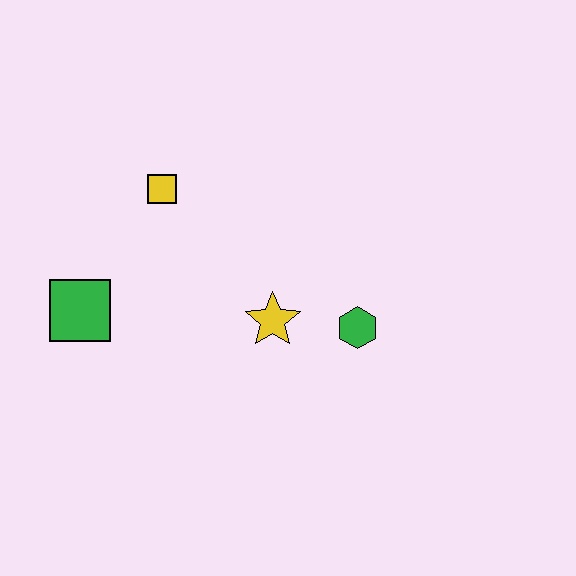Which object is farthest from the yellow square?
The green hexagon is farthest from the yellow square.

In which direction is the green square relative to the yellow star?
The green square is to the left of the yellow star.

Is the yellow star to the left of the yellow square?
No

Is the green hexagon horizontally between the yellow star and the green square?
No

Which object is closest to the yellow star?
The green hexagon is closest to the yellow star.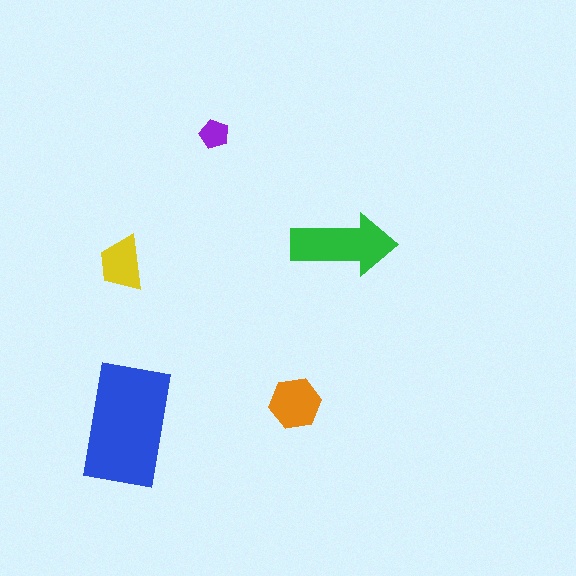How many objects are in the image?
There are 5 objects in the image.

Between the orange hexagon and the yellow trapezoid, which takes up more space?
The orange hexagon.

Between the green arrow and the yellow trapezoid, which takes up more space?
The green arrow.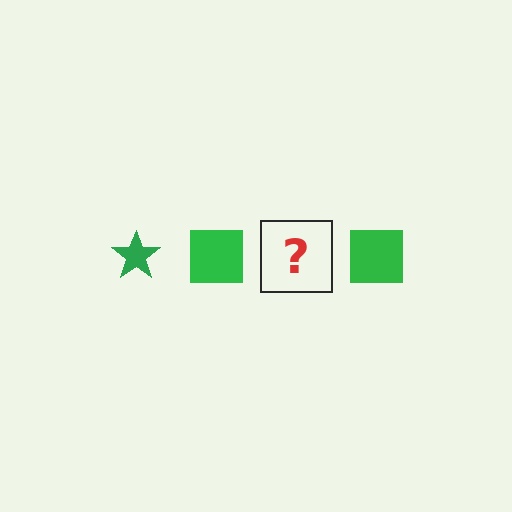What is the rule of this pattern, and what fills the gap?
The rule is that the pattern cycles through star, square shapes in green. The gap should be filled with a green star.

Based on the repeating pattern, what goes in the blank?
The blank should be a green star.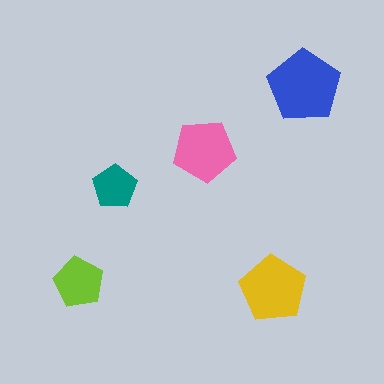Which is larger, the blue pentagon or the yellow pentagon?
The blue one.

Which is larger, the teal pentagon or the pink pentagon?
The pink one.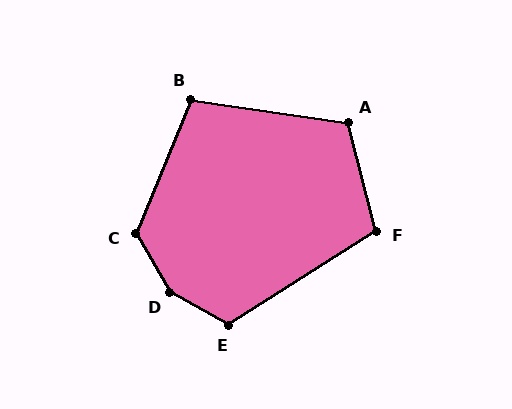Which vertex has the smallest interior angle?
B, at approximately 104 degrees.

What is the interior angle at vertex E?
Approximately 119 degrees (obtuse).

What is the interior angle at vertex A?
Approximately 113 degrees (obtuse).